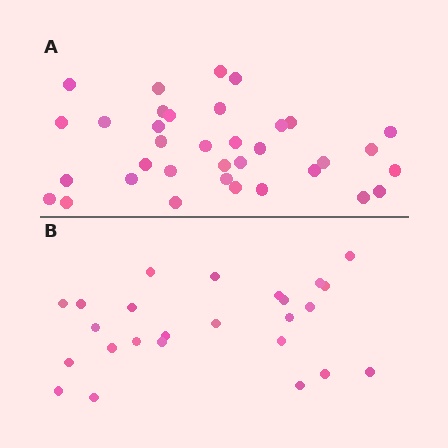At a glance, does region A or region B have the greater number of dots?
Region A (the top region) has more dots.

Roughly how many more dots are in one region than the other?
Region A has roughly 10 or so more dots than region B.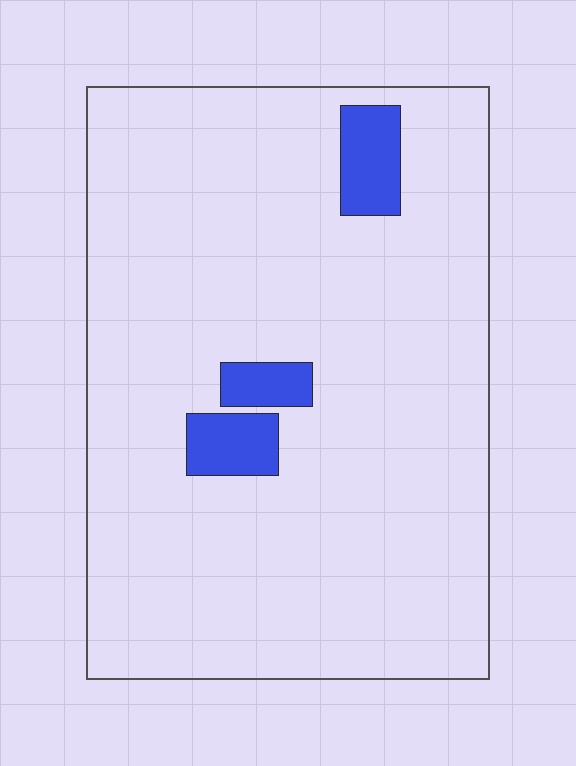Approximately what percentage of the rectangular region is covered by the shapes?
Approximately 5%.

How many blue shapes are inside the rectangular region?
3.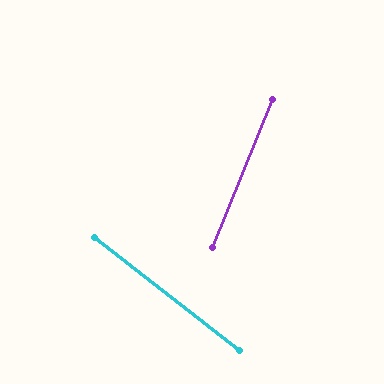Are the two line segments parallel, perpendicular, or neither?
Neither parallel nor perpendicular — they differ by about 74°.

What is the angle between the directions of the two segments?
Approximately 74 degrees.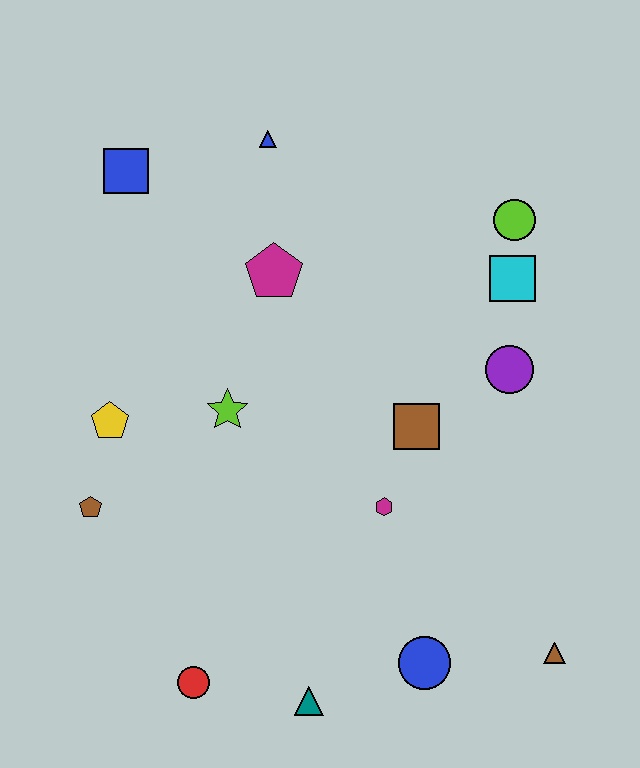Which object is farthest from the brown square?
The blue square is farthest from the brown square.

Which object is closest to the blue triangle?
The magenta pentagon is closest to the blue triangle.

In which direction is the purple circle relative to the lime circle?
The purple circle is below the lime circle.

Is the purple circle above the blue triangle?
No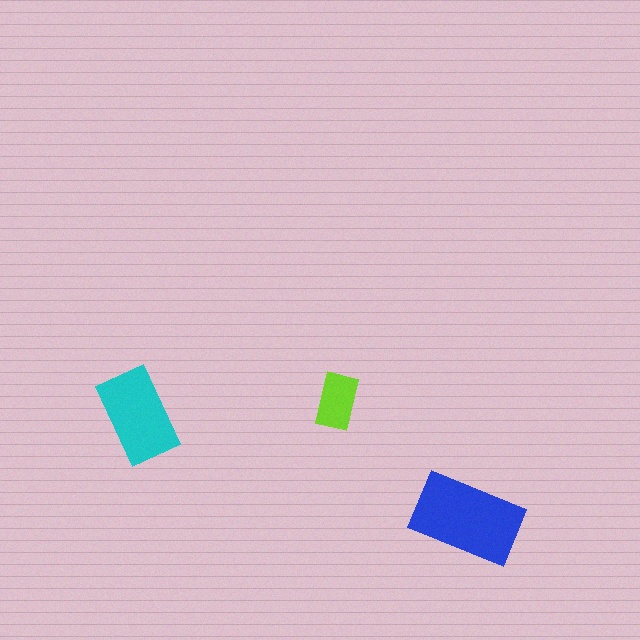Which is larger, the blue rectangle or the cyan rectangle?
The blue one.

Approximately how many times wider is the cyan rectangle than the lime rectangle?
About 1.5 times wider.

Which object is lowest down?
The blue rectangle is bottommost.